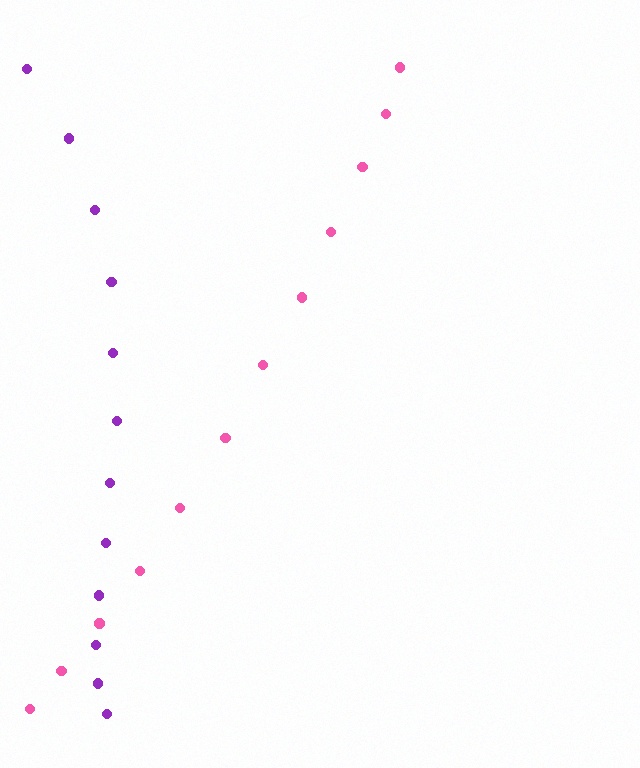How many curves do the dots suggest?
There are 2 distinct paths.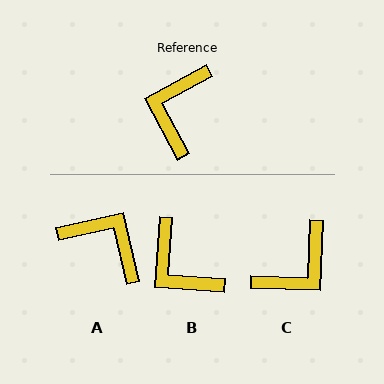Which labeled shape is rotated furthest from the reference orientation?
C, about 150 degrees away.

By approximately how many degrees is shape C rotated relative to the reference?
Approximately 150 degrees counter-clockwise.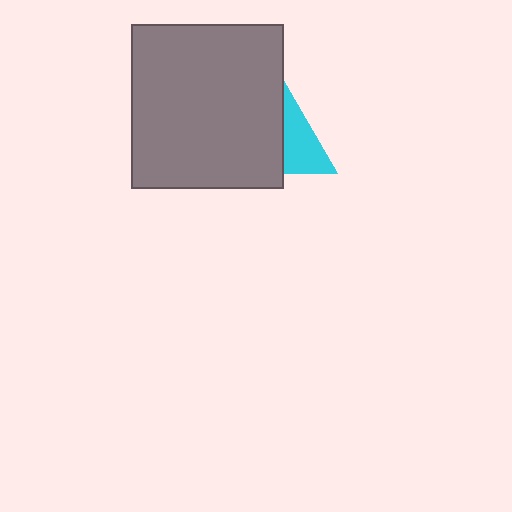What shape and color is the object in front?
The object in front is a gray rectangle.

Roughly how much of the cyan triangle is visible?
A small part of it is visible (roughly 35%).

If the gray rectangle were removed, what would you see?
You would see the complete cyan triangle.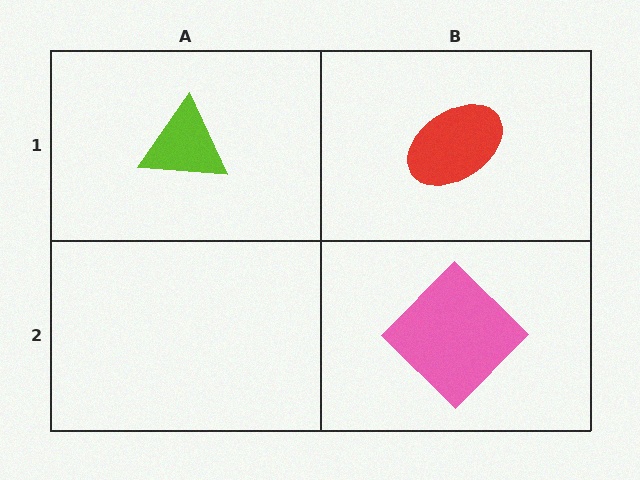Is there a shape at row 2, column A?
No, that cell is empty.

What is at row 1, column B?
A red ellipse.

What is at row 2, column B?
A pink diamond.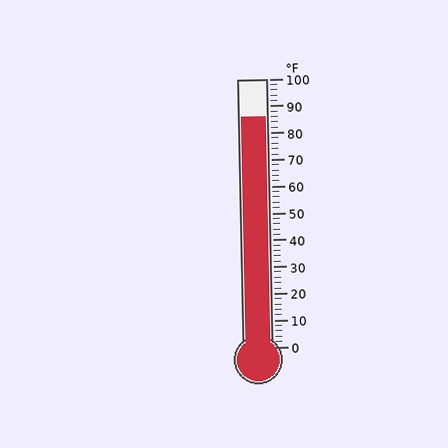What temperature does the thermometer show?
The thermometer shows approximately 86°F.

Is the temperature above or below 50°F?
The temperature is above 50°F.